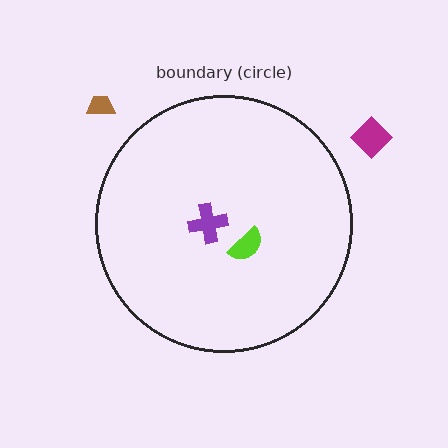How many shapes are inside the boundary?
2 inside, 2 outside.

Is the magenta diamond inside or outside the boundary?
Outside.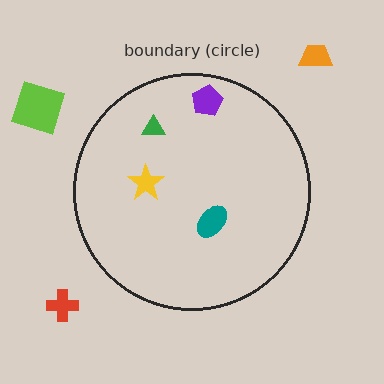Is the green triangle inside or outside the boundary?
Inside.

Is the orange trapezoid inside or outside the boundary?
Outside.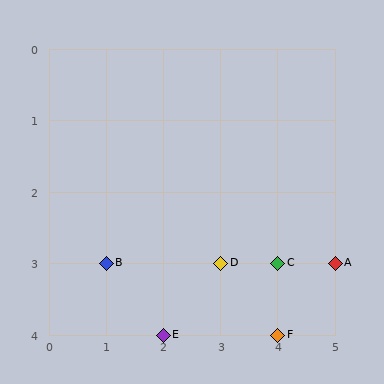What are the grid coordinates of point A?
Point A is at grid coordinates (5, 3).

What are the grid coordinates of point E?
Point E is at grid coordinates (2, 4).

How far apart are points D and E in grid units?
Points D and E are 1 column and 1 row apart (about 1.4 grid units diagonally).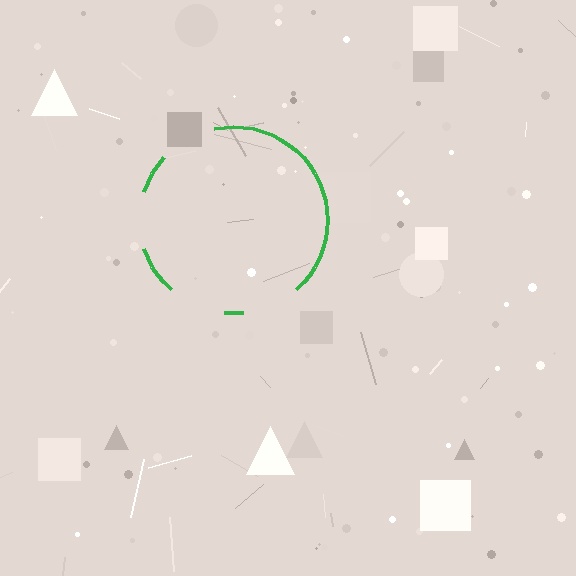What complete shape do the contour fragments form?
The contour fragments form a circle.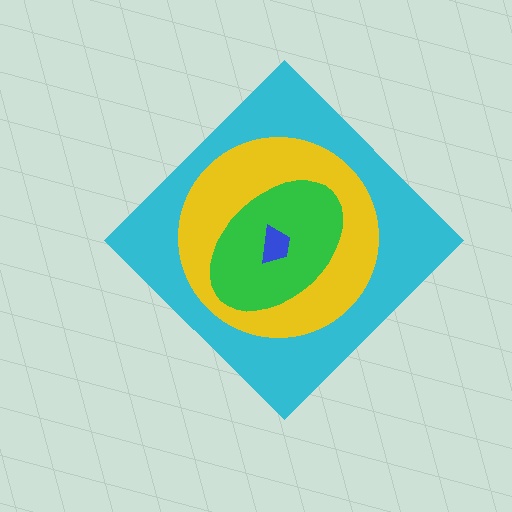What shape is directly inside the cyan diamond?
The yellow circle.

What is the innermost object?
The blue trapezoid.